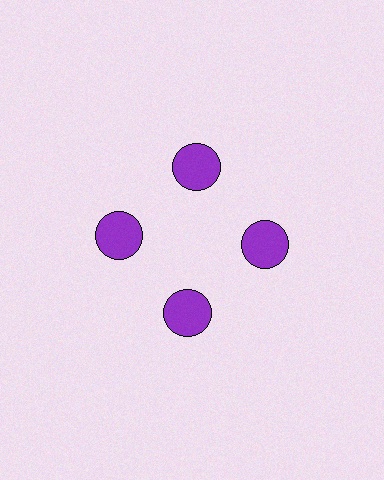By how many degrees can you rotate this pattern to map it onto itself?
The pattern maps onto itself every 90 degrees of rotation.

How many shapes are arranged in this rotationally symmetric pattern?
There are 4 shapes, arranged in 4 groups of 1.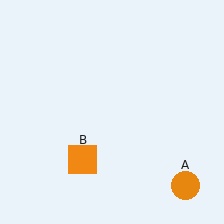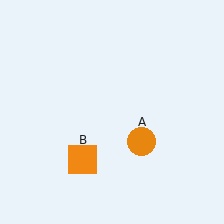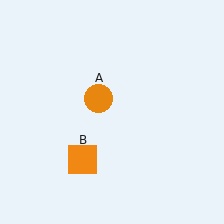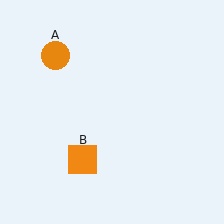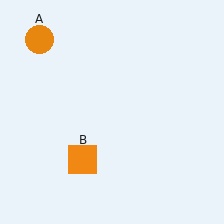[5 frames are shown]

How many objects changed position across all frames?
1 object changed position: orange circle (object A).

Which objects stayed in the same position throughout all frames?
Orange square (object B) remained stationary.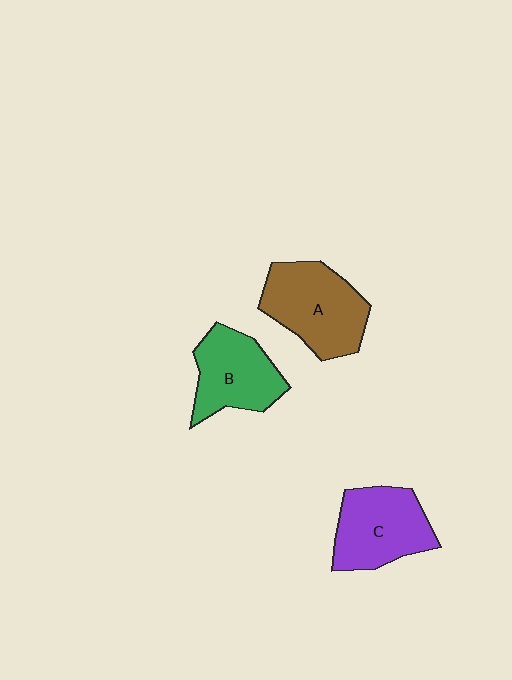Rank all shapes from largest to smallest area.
From largest to smallest: A (brown), C (purple), B (green).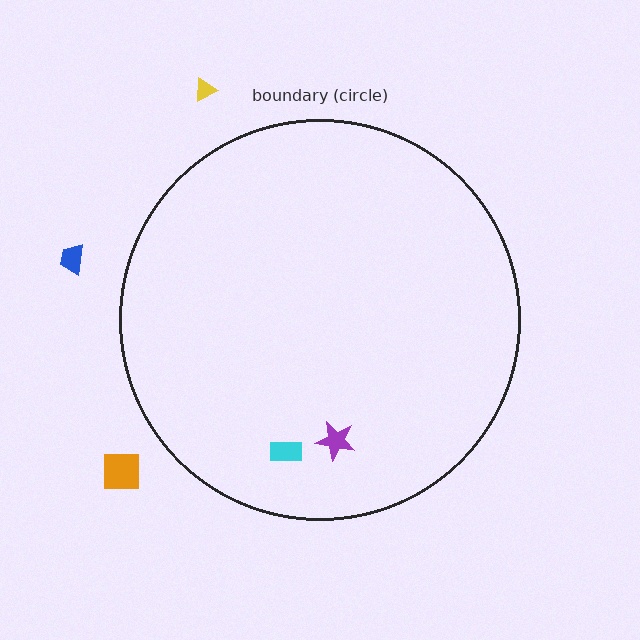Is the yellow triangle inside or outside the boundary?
Outside.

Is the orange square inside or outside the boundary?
Outside.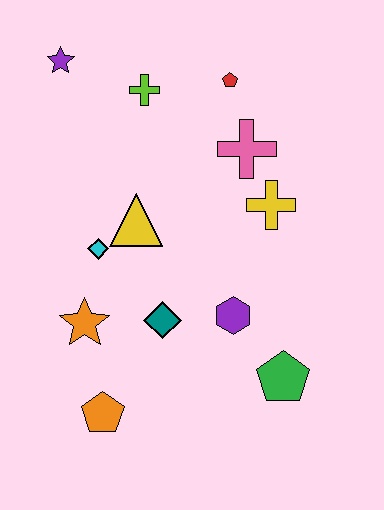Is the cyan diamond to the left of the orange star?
No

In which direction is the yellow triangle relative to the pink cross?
The yellow triangle is to the left of the pink cross.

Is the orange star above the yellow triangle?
No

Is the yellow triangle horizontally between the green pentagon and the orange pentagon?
Yes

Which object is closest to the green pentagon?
The purple hexagon is closest to the green pentagon.